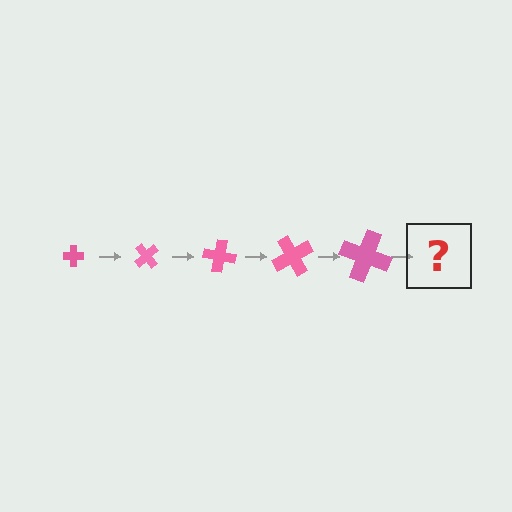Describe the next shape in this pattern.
It should be a cross, larger than the previous one and rotated 250 degrees from the start.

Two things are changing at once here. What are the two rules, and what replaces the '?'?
The two rules are that the cross grows larger each step and it rotates 50 degrees each step. The '?' should be a cross, larger than the previous one and rotated 250 degrees from the start.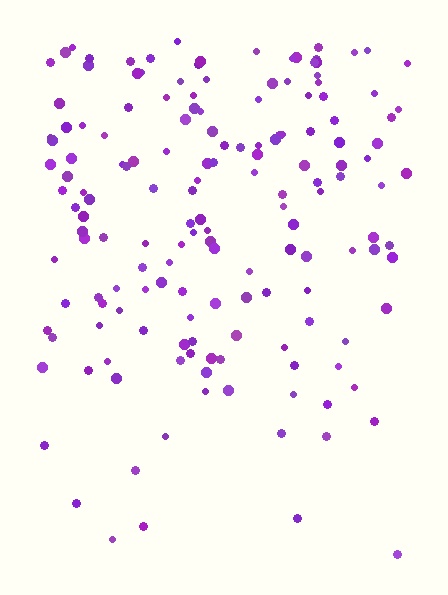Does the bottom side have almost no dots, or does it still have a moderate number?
Still a moderate number, just noticeably fewer than the top.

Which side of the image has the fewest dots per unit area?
The bottom.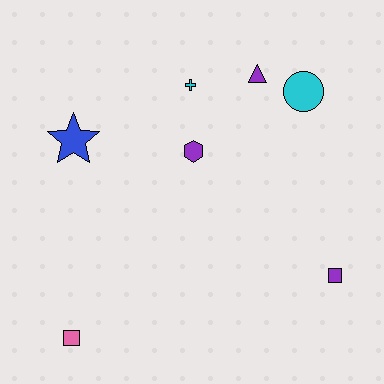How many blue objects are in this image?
There is 1 blue object.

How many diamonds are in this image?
There are no diamonds.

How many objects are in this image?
There are 7 objects.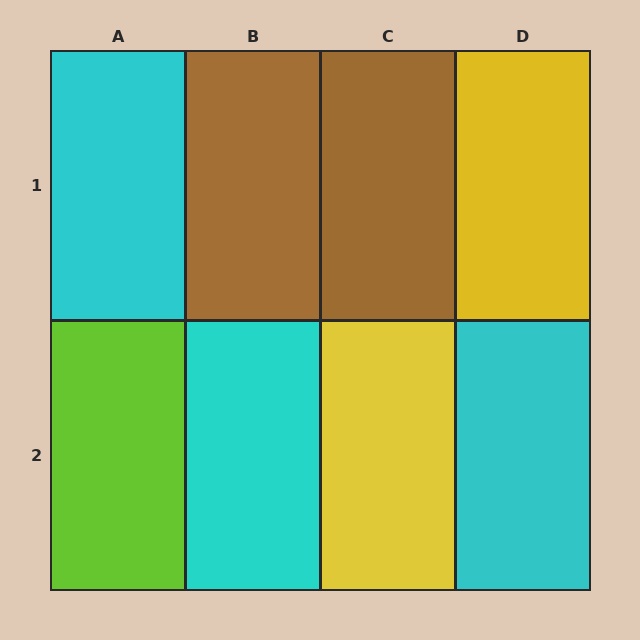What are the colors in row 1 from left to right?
Cyan, brown, brown, yellow.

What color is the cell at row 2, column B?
Cyan.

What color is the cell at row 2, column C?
Yellow.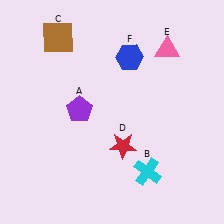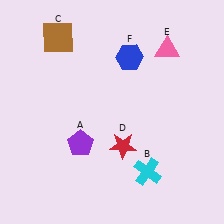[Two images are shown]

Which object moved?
The purple pentagon (A) moved down.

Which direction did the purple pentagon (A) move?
The purple pentagon (A) moved down.